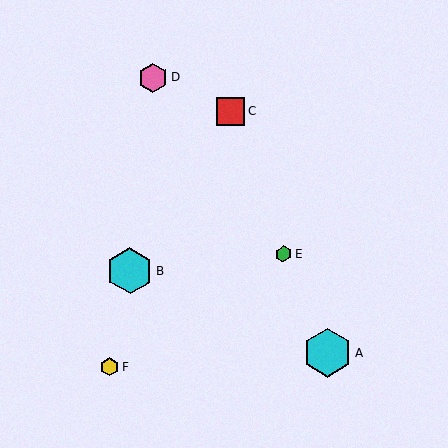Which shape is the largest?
The cyan hexagon (labeled A) is the largest.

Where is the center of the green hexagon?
The center of the green hexagon is at (284, 254).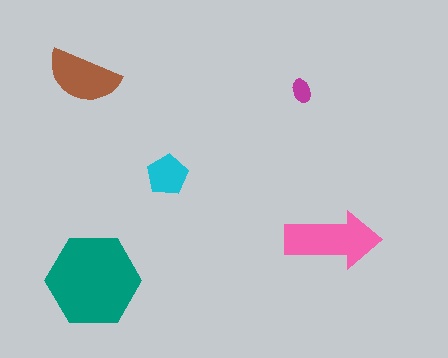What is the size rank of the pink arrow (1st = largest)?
2nd.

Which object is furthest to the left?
The brown semicircle is leftmost.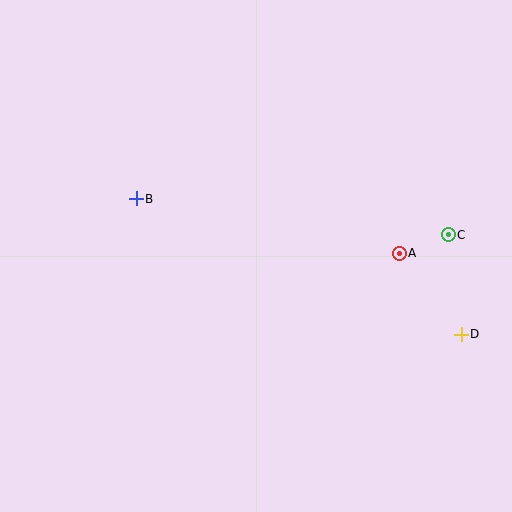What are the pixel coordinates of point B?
Point B is at (136, 199).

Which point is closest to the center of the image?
Point B at (136, 199) is closest to the center.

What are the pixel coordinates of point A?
Point A is at (399, 253).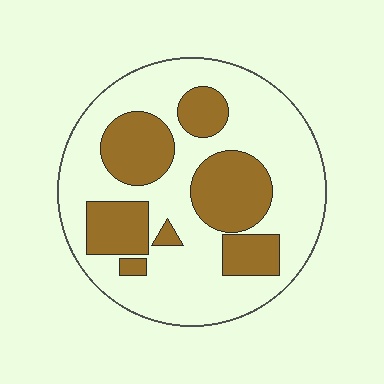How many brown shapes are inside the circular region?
7.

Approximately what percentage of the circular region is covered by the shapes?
Approximately 35%.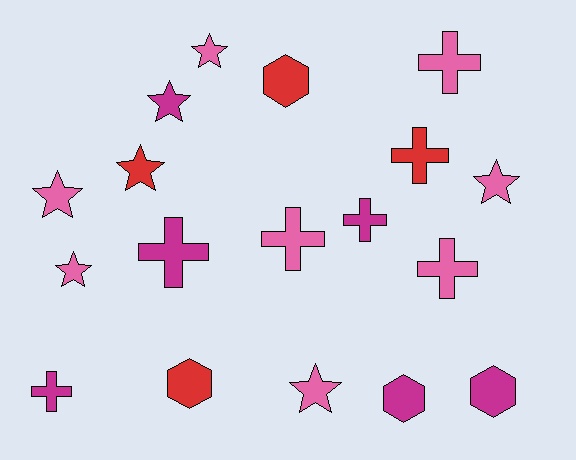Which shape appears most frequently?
Star, with 7 objects.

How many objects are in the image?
There are 18 objects.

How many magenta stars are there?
There is 1 magenta star.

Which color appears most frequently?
Pink, with 8 objects.